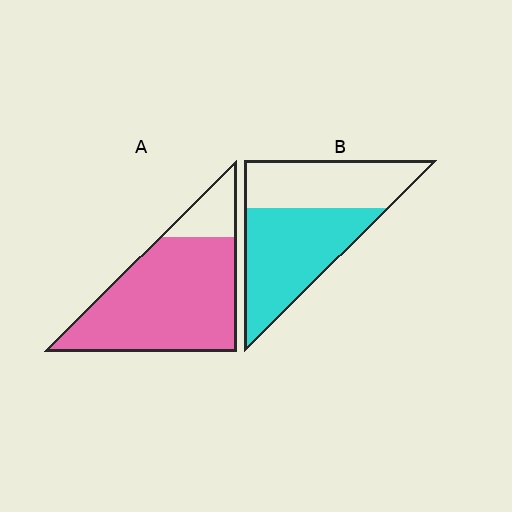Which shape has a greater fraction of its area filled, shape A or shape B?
Shape A.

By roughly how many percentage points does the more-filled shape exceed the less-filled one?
By roughly 30 percentage points (A over B).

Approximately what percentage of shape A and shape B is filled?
A is approximately 85% and B is approximately 55%.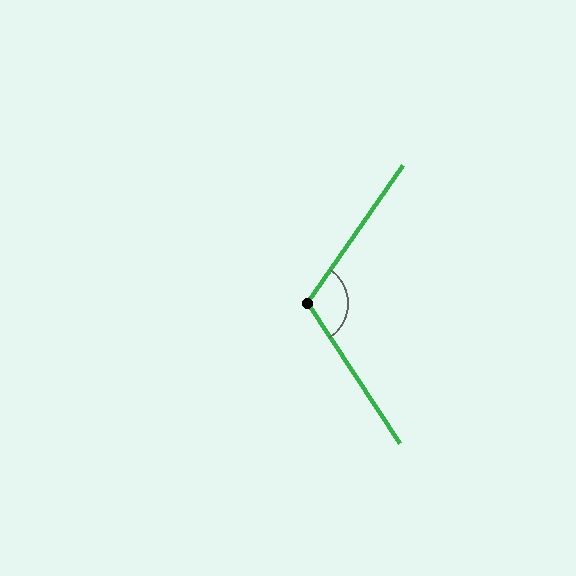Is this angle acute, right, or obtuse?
It is obtuse.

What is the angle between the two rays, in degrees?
Approximately 112 degrees.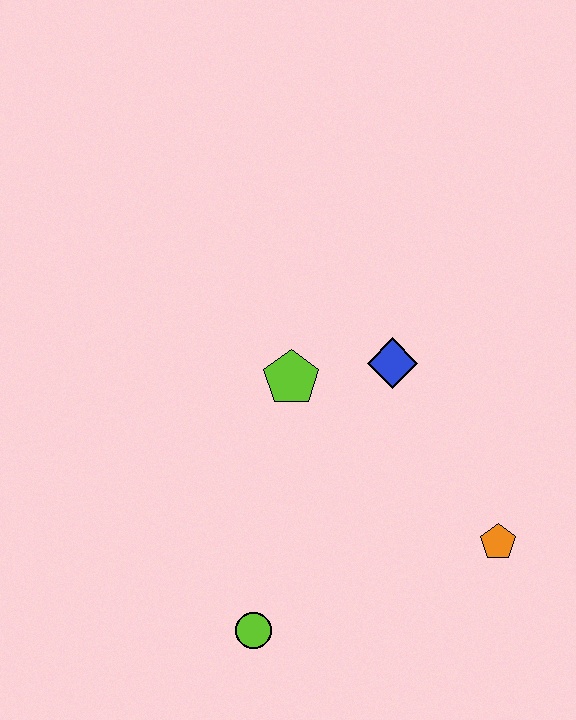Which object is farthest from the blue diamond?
The lime circle is farthest from the blue diamond.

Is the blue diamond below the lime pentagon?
No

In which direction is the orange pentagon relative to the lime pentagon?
The orange pentagon is to the right of the lime pentagon.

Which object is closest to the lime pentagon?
The blue diamond is closest to the lime pentagon.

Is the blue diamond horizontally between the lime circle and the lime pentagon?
No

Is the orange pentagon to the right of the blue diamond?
Yes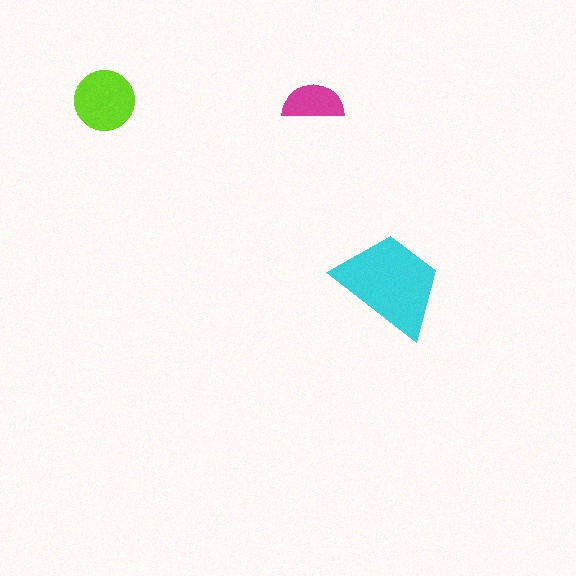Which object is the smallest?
The magenta semicircle.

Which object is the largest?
The cyan trapezoid.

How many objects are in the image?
There are 3 objects in the image.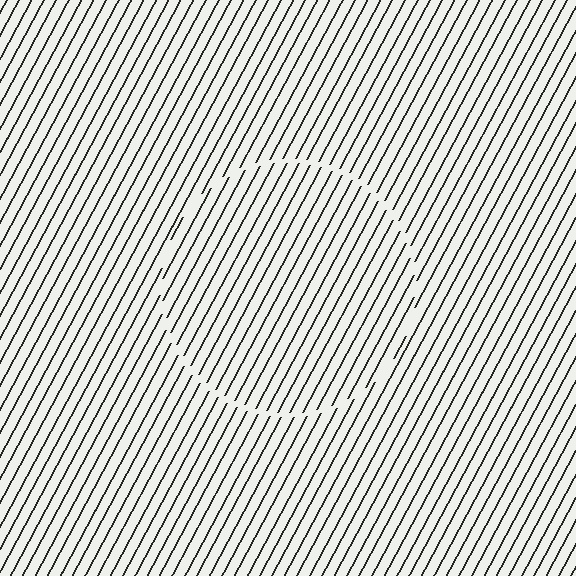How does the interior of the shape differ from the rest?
The interior of the shape contains the same grating, shifted by half a period — the contour is defined by the phase discontinuity where line-ends from the inner and outer gratings abut.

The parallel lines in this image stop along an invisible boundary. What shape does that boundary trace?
An illusory circle. The interior of the shape contains the same grating, shifted by half a period — the contour is defined by the phase discontinuity where line-ends from the inner and outer gratings abut.